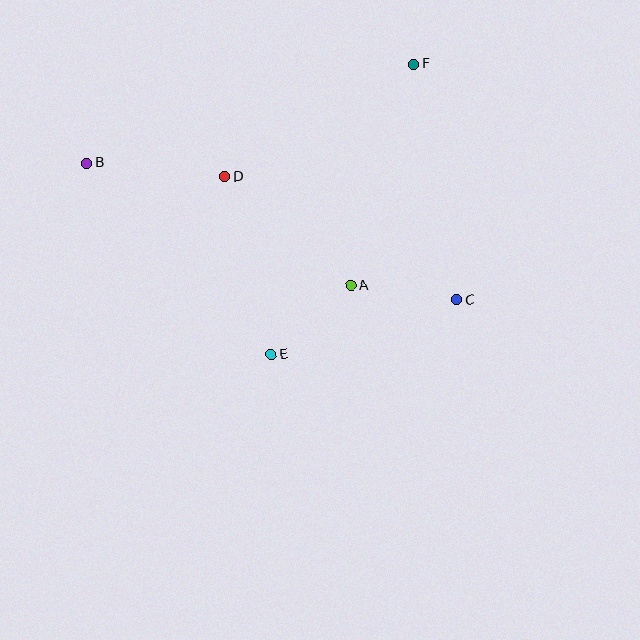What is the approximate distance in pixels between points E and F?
The distance between E and F is approximately 324 pixels.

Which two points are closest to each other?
Points A and E are closest to each other.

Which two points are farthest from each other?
Points B and C are farthest from each other.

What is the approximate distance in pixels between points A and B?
The distance between A and B is approximately 291 pixels.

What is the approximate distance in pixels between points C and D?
The distance between C and D is approximately 263 pixels.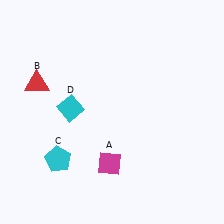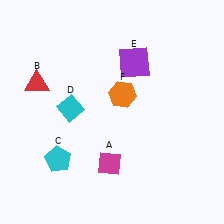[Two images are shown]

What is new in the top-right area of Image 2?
An orange hexagon (F) was added in the top-right area of Image 2.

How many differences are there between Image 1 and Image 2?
There are 2 differences between the two images.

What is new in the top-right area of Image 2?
A purple square (E) was added in the top-right area of Image 2.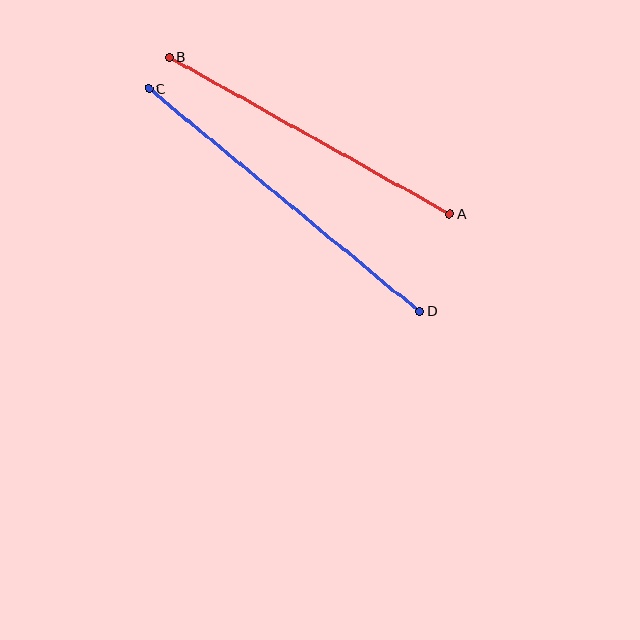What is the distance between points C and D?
The distance is approximately 350 pixels.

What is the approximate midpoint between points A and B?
The midpoint is at approximately (310, 136) pixels.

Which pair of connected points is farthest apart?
Points C and D are farthest apart.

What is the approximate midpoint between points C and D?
The midpoint is at approximately (284, 200) pixels.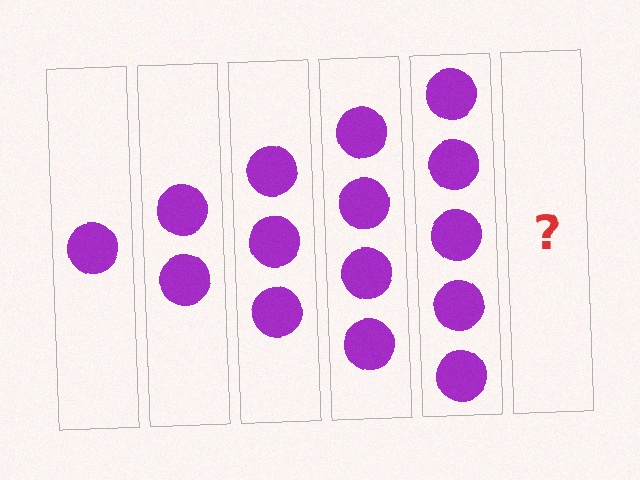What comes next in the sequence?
The next element should be 6 circles.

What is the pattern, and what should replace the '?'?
The pattern is that each step adds one more circle. The '?' should be 6 circles.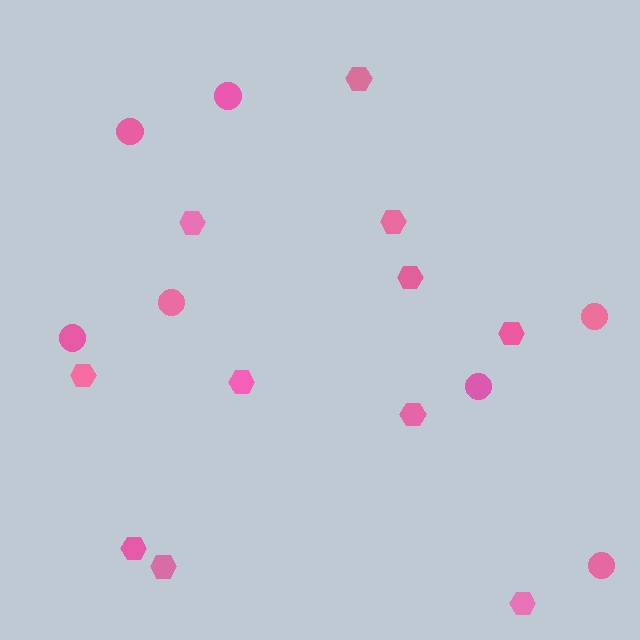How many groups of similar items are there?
There are 2 groups: one group of hexagons (11) and one group of circles (7).